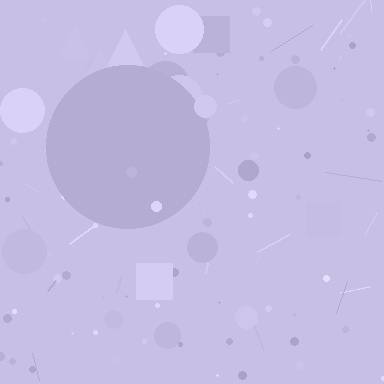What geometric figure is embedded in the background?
A circle is embedded in the background.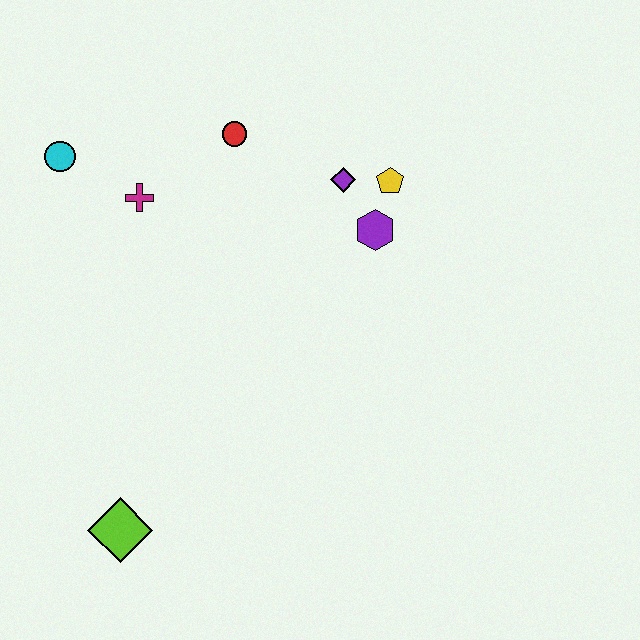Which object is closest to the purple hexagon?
The yellow pentagon is closest to the purple hexagon.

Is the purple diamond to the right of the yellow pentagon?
No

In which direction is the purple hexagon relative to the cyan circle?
The purple hexagon is to the right of the cyan circle.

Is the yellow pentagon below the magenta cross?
No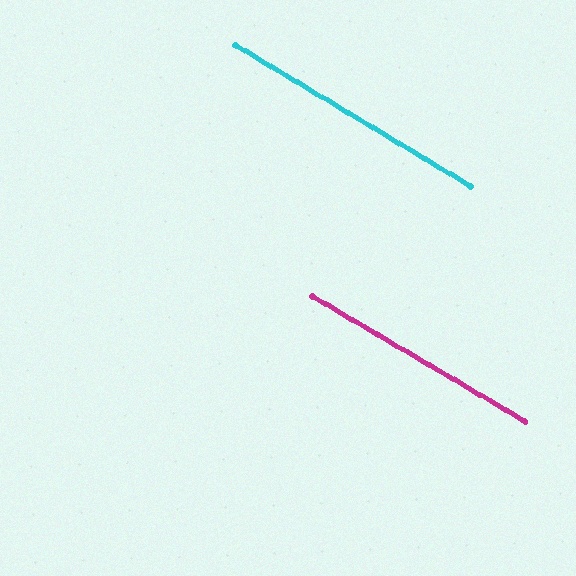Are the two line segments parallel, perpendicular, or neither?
Parallel — their directions differ by only 0.8°.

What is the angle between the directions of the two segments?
Approximately 1 degree.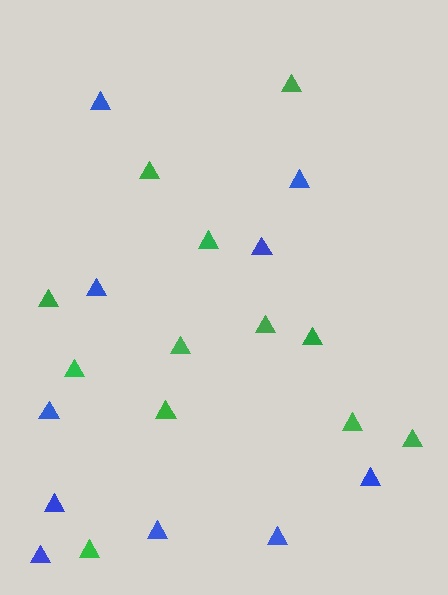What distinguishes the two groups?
There are 2 groups: one group of green triangles (12) and one group of blue triangles (10).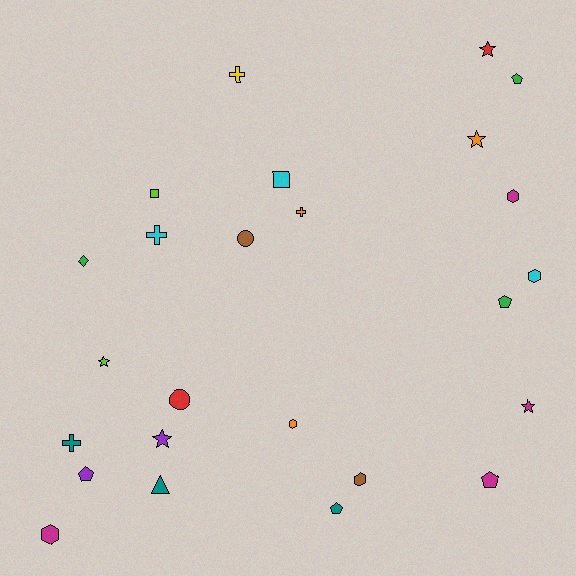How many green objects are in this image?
There are 3 green objects.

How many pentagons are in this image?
There are 5 pentagons.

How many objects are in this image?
There are 25 objects.